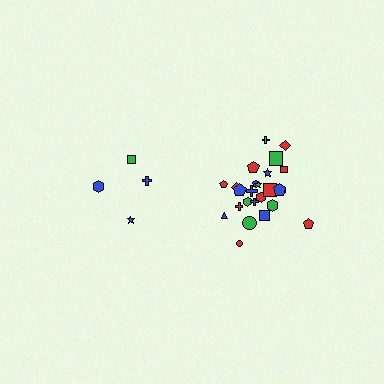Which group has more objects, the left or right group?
The right group.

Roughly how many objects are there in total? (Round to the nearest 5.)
Roughly 30 objects in total.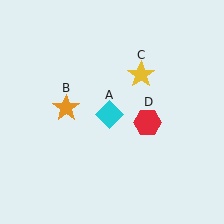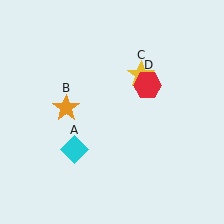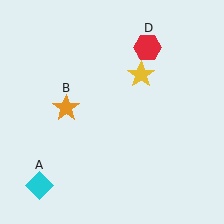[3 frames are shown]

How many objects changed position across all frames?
2 objects changed position: cyan diamond (object A), red hexagon (object D).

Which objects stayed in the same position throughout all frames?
Orange star (object B) and yellow star (object C) remained stationary.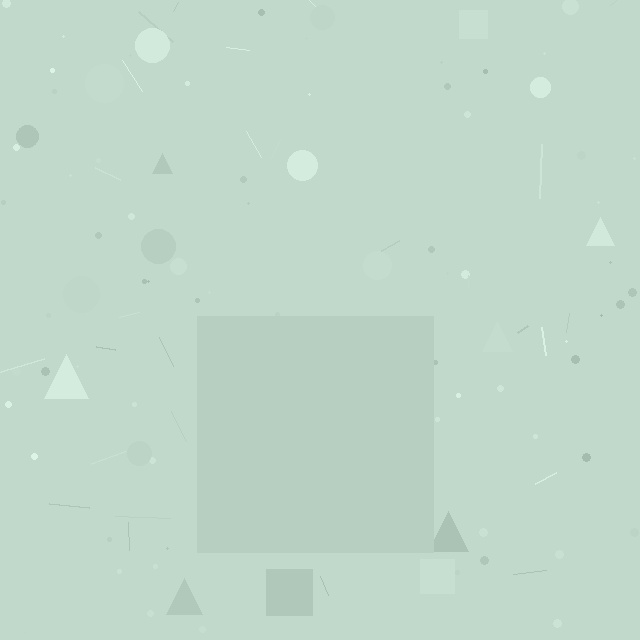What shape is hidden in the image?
A square is hidden in the image.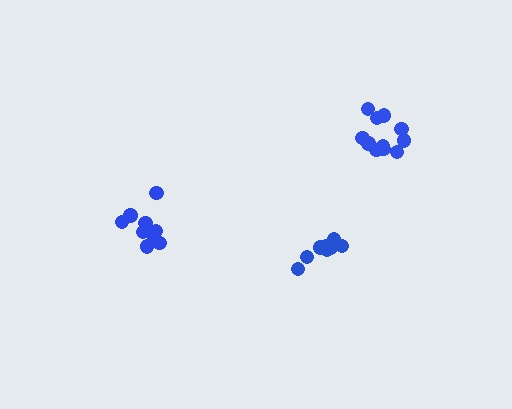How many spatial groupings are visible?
There are 3 spatial groupings.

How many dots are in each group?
Group 1: 9 dots, Group 2: 12 dots, Group 3: 8 dots (29 total).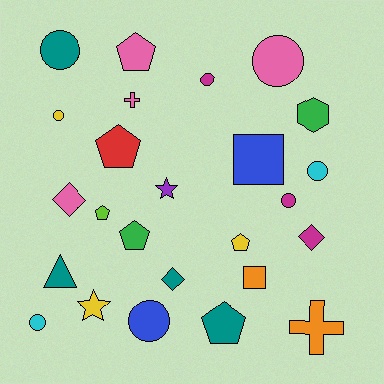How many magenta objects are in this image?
There are 3 magenta objects.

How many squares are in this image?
There are 2 squares.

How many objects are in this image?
There are 25 objects.